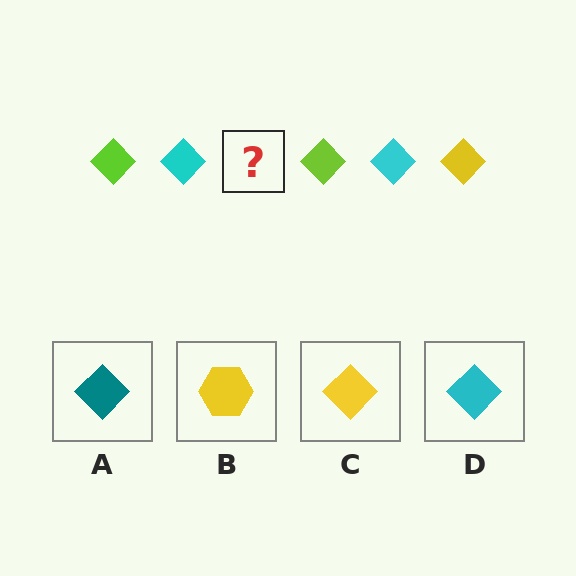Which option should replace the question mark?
Option C.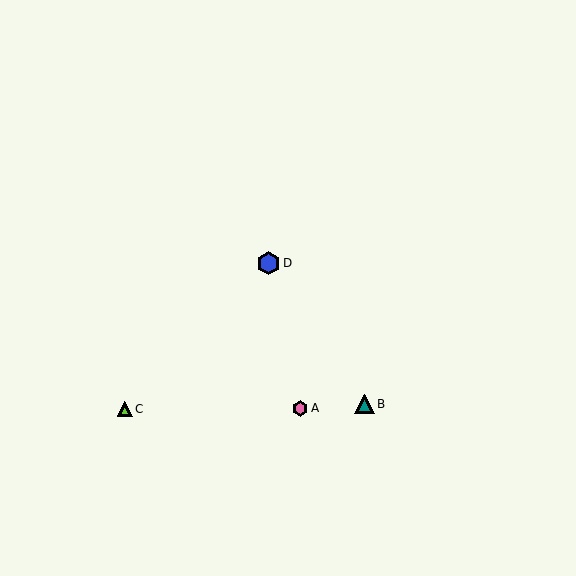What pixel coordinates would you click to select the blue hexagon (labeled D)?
Click at (269, 263) to select the blue hexagon D.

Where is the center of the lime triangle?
The center of the lime triangle is at (125, 409).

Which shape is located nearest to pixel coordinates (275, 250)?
The blue hexagon (labeled D) at (269, 263) is nearest to that location.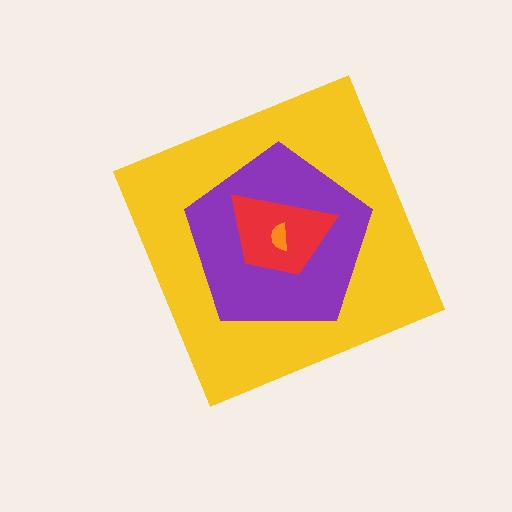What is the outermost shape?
The yellow diamond.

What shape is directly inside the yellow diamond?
The purple pentagon.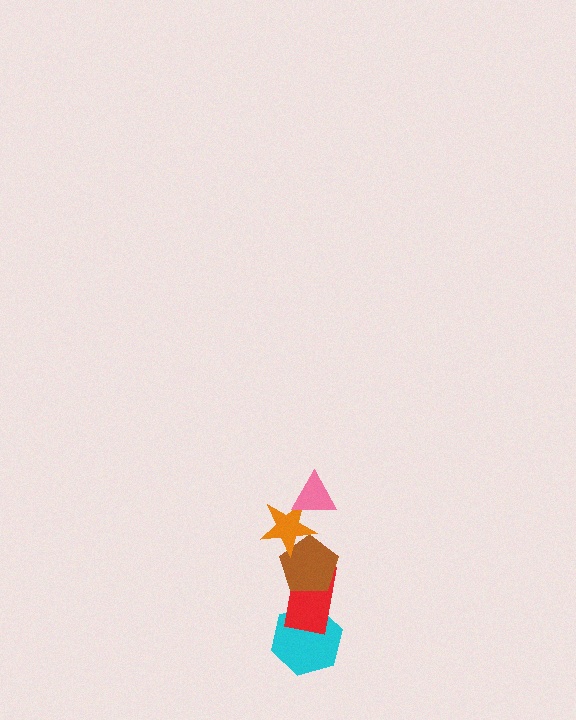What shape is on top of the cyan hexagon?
The red rectangle is on top of the cyan hexagon.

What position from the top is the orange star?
The orange star is 2nd from the top.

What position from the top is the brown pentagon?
The brown pentagon is 3rd from the top.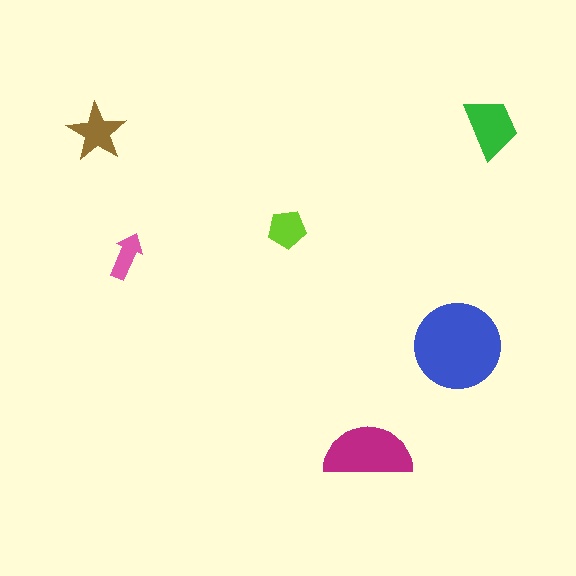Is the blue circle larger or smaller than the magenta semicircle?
Larger.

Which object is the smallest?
The pink arrow.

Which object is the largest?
The blue circle.